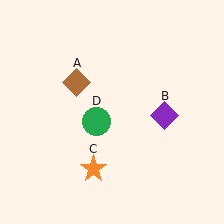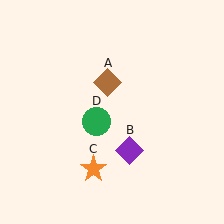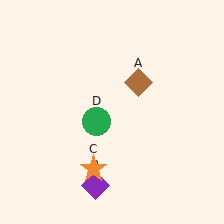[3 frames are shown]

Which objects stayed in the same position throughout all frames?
Orange star (object C) and green circle (object D) remained stationary.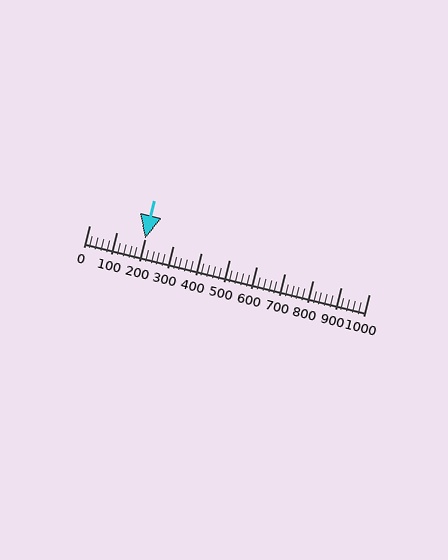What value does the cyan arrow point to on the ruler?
The cyan arrow points to approximately 200.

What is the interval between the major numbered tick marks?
The major tick marks are spaced 100 units apart.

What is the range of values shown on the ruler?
The ruler shows values from 0 to 1000.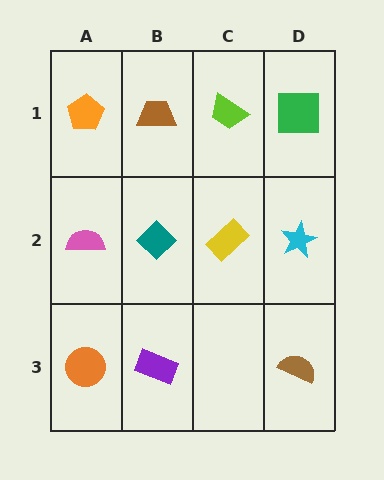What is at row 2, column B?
A teal diamond.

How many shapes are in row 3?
3 shapes.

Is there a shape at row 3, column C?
No, that cell is empty.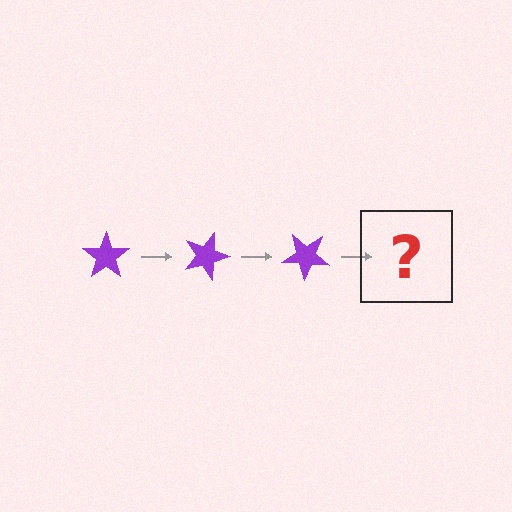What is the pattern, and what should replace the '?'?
The pattern is that the star rotates 20 degrees each step. The '?' should be a purple star rotated 60 degrees.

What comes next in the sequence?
The next element should be a purple star rotated 60 degrees.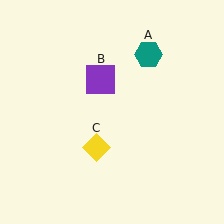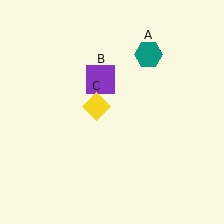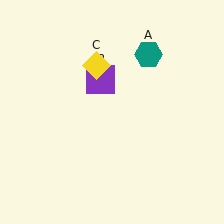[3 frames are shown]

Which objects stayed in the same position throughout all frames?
Teal hexagon (object A) and purple square (object B) remained stationary.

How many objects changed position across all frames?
1 object changed position: yellow diamond (object C).